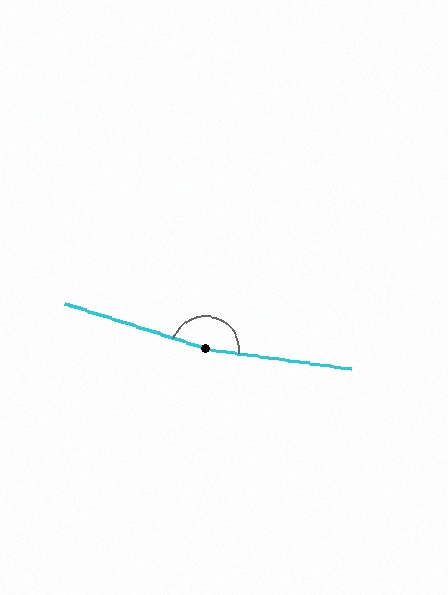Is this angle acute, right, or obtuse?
It is obtuse.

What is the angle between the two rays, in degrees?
Approximately 170 degrees.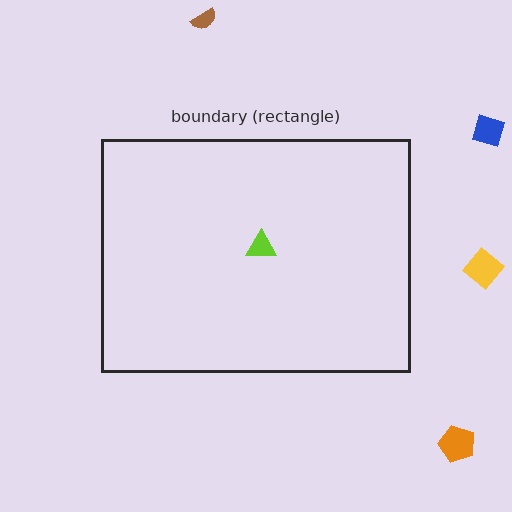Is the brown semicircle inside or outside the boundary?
Outside.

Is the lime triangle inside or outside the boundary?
Inside.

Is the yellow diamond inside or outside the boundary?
Outside.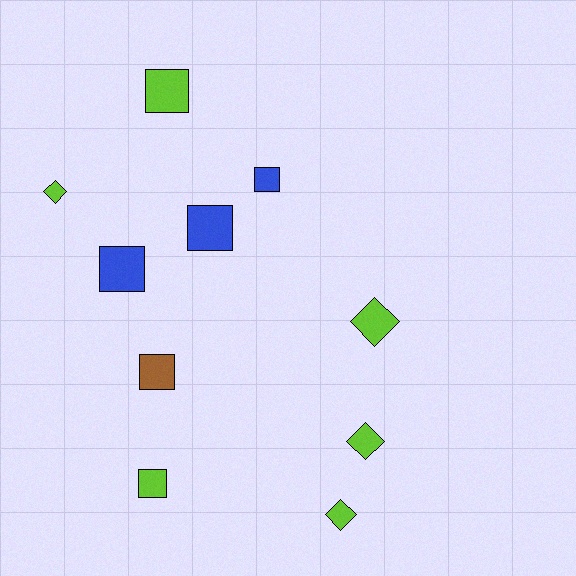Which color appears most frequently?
Lime, with 6 objects.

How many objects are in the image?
There are 10 objects.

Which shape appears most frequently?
Square, with 6 objects.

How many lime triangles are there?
There are no lime triangles.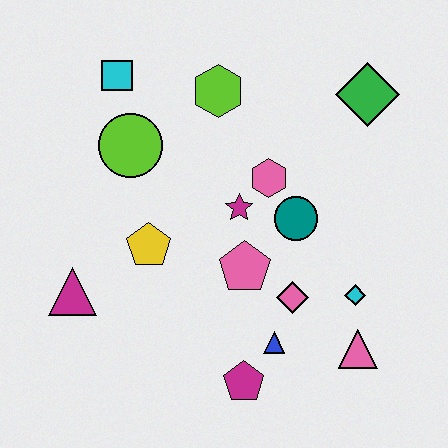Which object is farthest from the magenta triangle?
The green diamond is farthest from the magenta triangle.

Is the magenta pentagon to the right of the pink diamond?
No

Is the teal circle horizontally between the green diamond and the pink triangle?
No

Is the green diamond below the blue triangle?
No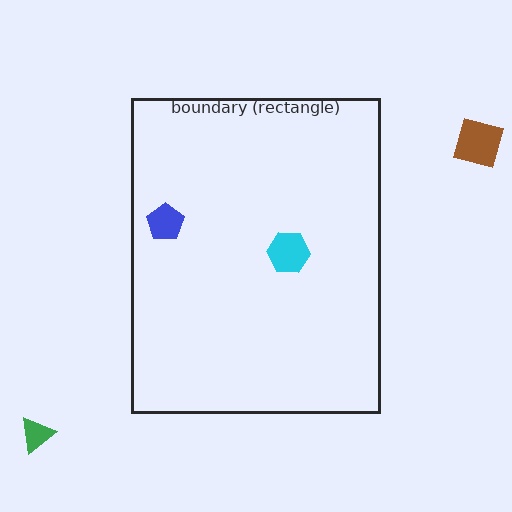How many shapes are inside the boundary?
2 inside, 2 outside.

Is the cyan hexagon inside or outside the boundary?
Inside.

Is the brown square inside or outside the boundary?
Outside.